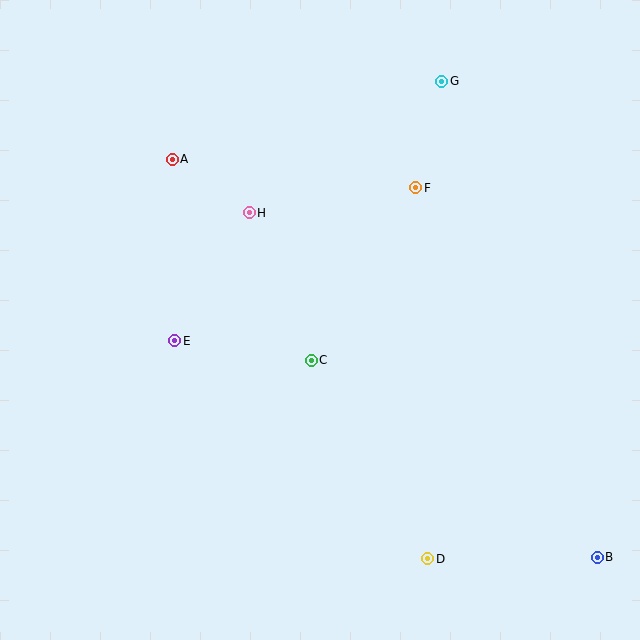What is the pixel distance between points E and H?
The distance between E and H is 148 pixels.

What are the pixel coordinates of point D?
Point D is at (428, 559).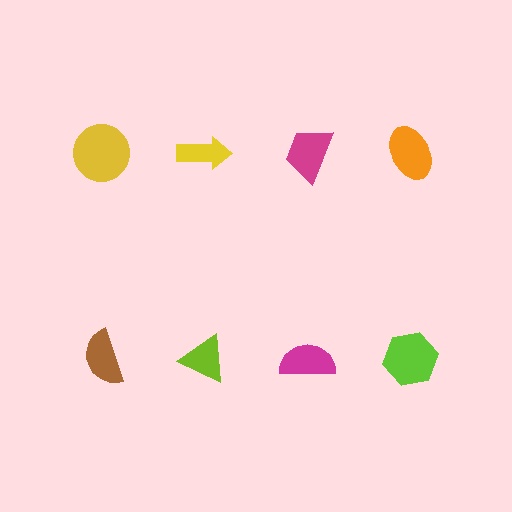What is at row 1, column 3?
A magenta trapezoid.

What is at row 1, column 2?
A yellow arrow.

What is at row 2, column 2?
A lime triangle.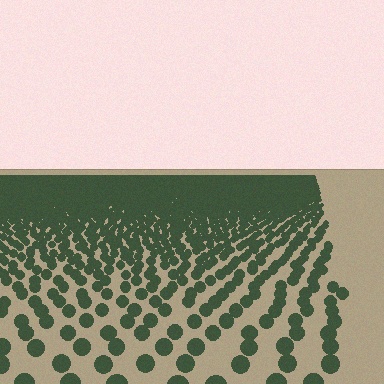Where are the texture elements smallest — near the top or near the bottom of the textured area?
Near the top.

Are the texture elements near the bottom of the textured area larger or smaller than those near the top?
Larger. Near the bottom, elements are closer to the viewer and appear at a bigger on-screen size.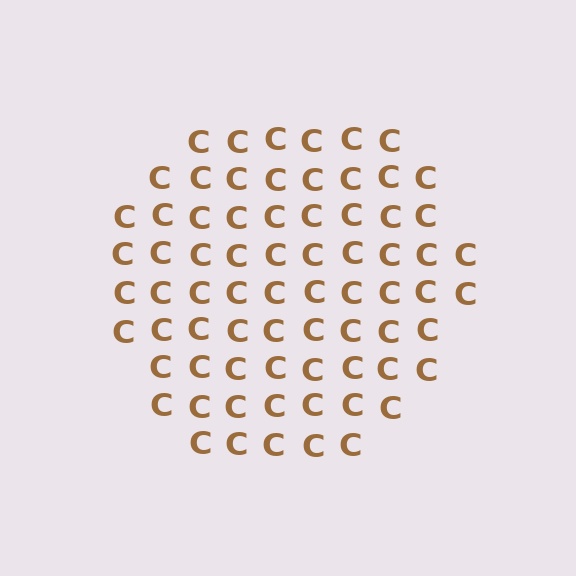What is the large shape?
The large shape is a circle.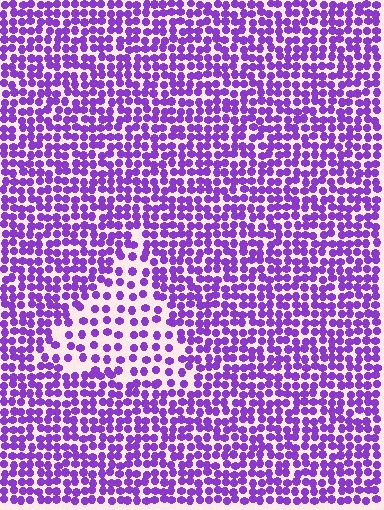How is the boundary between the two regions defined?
The boundary is defined by a change in element density (approximately 2.0x ratio). All elements are the same color, size, and shape.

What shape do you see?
I see a triangle.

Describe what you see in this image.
The image contains small purple elements arranged at two different densities. A triangle-shaped region is visible where the elements are less densely packed than the surrounding area.